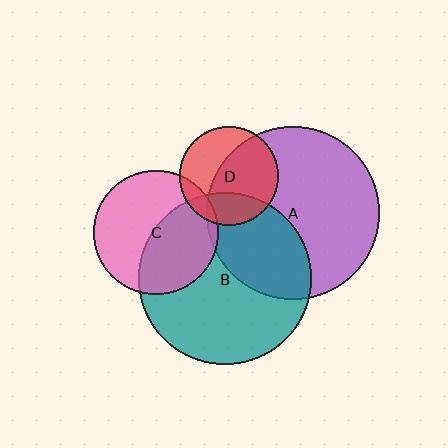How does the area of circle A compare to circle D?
Approximately 3.1 times.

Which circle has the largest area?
Circle A (purple).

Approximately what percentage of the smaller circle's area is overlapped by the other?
Approximately 45%.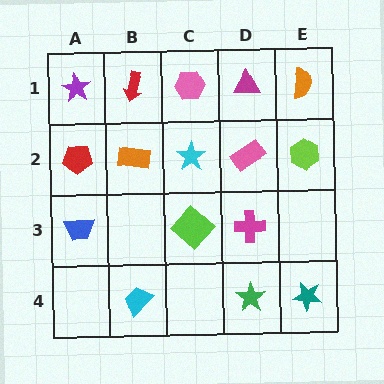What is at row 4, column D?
A green star.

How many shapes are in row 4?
3 shapes.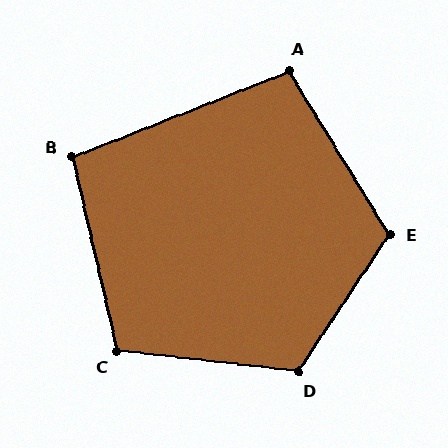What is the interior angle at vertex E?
Approximately 115 degrees (obtuse).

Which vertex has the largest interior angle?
D, at approximately 117 degrees.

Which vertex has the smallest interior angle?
B, at approximately 99 degrees.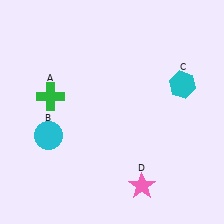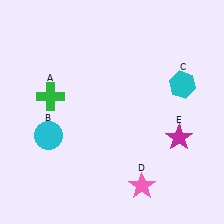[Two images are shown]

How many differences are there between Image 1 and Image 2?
There is 1 difference between the two images.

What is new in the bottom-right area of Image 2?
A magenta star (E) was added in the bottom-right area of Image 2.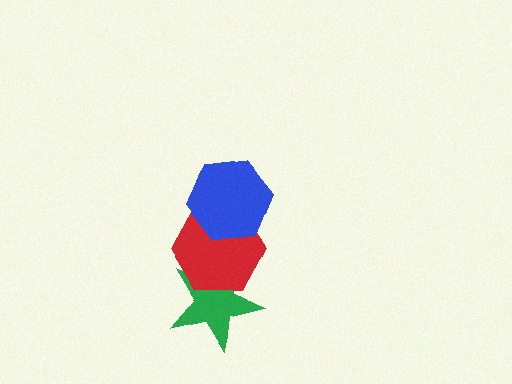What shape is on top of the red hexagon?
The blue hexagon is on top of the red hexagon.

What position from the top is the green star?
The green star is 3rd from the top.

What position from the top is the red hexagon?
The red hexagon is 2nd from the top.